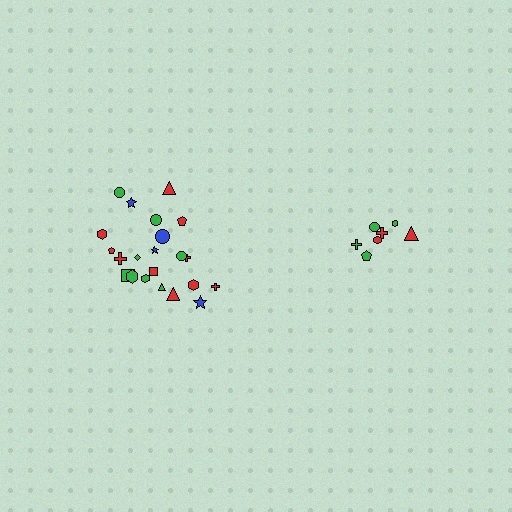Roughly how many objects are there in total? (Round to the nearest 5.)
Roughly 30 objects in total.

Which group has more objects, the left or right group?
The left group.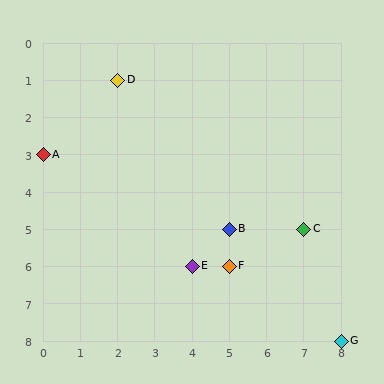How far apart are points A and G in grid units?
Points A and G are 8 columns and 5 rows apart (about 9.4 grid units diagonally).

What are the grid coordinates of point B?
Point B is at grid coordinates (5, 5).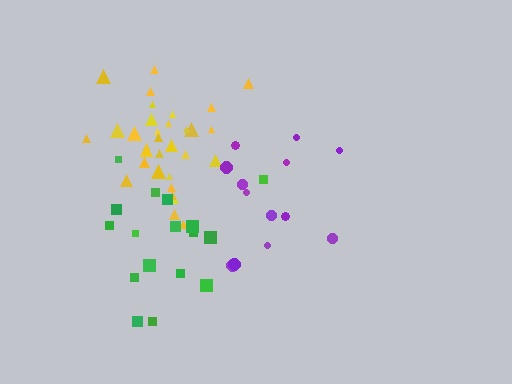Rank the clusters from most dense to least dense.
yellow, green, purple.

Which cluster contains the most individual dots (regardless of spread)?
Yellow (32).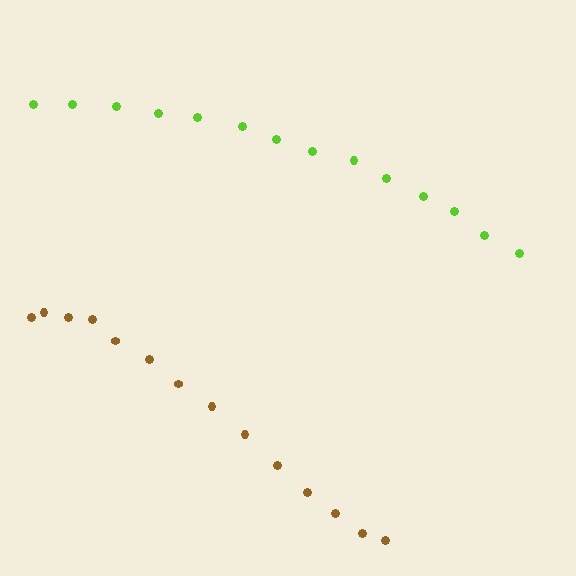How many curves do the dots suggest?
There are 2 distinct paths.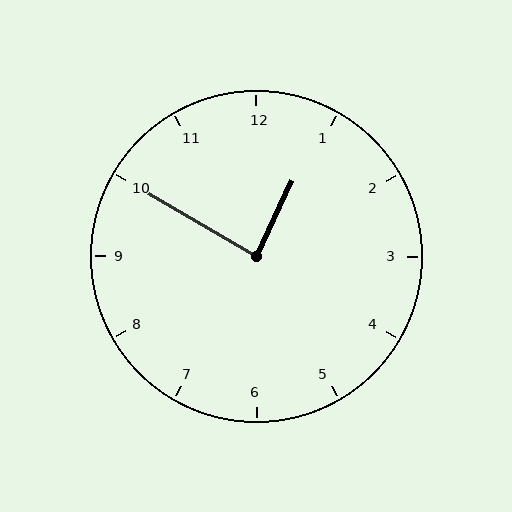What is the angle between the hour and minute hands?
Approximately 85 degrees.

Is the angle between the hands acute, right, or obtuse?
It is right.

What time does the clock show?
12:50.